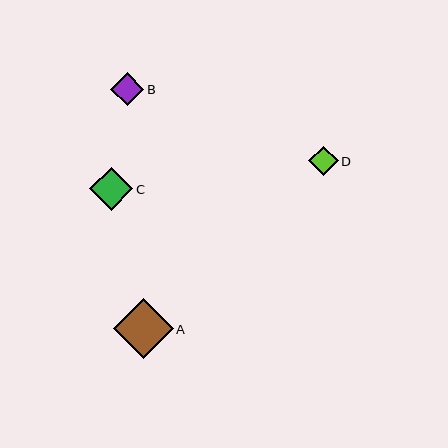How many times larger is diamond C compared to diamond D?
Diamond C is approximately 1.5 times the size of diamond D.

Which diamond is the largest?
Diamond A is the largest with a size of approximately 60 pixels.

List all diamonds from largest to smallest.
From largest to smallest: A, C, B, D.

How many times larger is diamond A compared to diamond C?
Diamond A is approximately 1.4 times the size of diamond C.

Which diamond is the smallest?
Diamond D is the smallest with a size of approximately 29 pixels.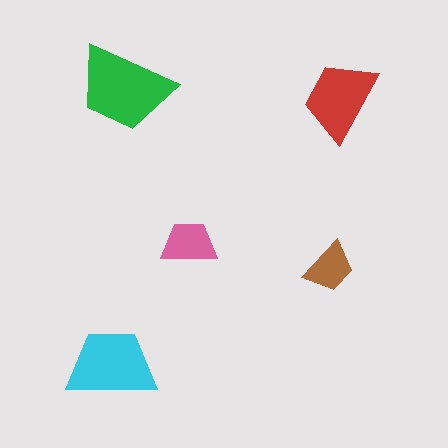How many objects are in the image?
There are 5 objects in the image.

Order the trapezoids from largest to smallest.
the green one, the cyan one, the red one, the pink one, the brown one.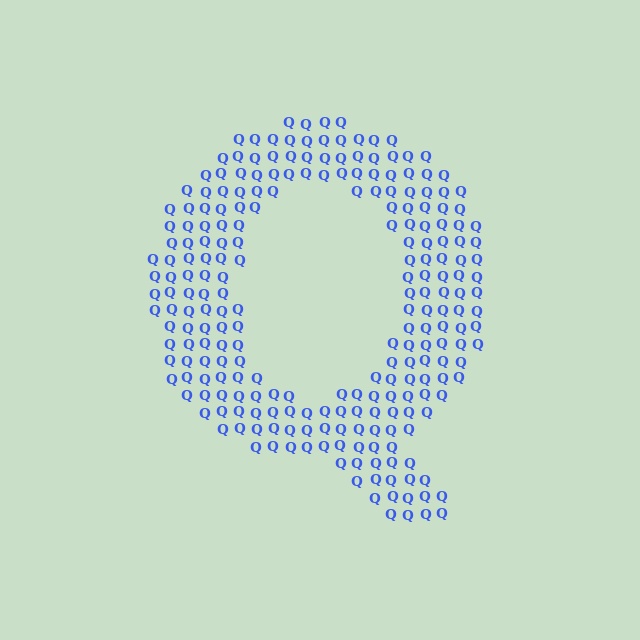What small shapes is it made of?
It is made of small letter Q's.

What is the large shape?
The large shape is the letter Q.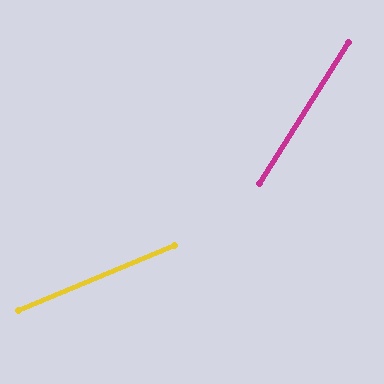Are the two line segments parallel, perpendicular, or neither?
Neither parallel nor perpendicular — they differ by about 35°.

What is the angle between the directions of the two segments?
Approximately 35 degrees.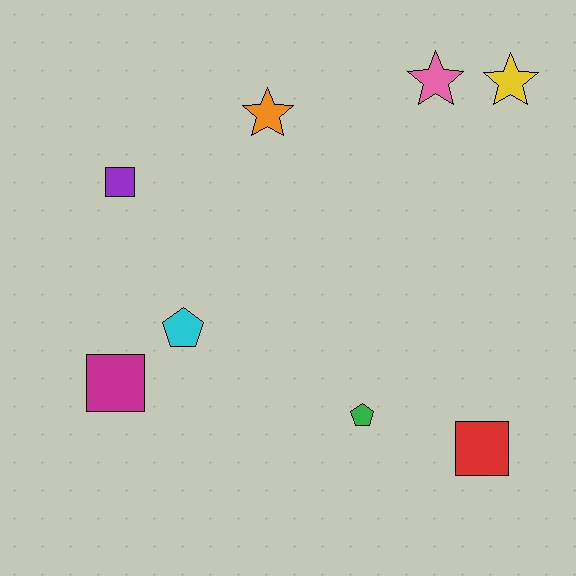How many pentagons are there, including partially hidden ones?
There are 2 pentagons.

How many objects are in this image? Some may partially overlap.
There are 8 objects.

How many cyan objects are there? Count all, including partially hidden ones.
There is 1 cyan object.